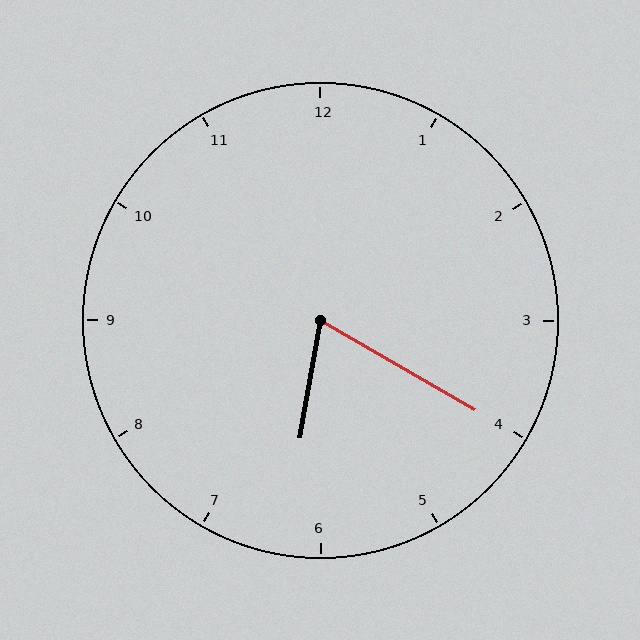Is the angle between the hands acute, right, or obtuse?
It is acute.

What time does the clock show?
6:20.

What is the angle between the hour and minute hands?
Approximately 70 degrees.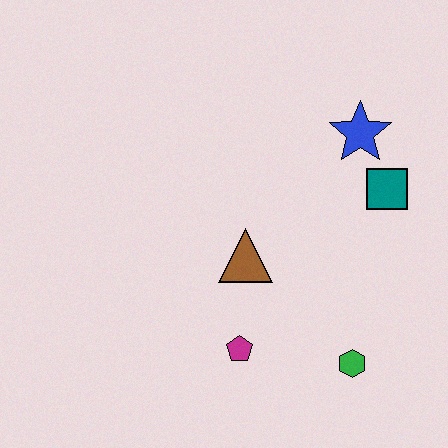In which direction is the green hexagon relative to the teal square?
The green hexagon is below the teal square.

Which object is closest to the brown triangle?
The magenta pentagon is closest to the brown triangle.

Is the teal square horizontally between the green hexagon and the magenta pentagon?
No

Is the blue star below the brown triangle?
No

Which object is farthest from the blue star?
The magenta pentagon is farthest from the blue star.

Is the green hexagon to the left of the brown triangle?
No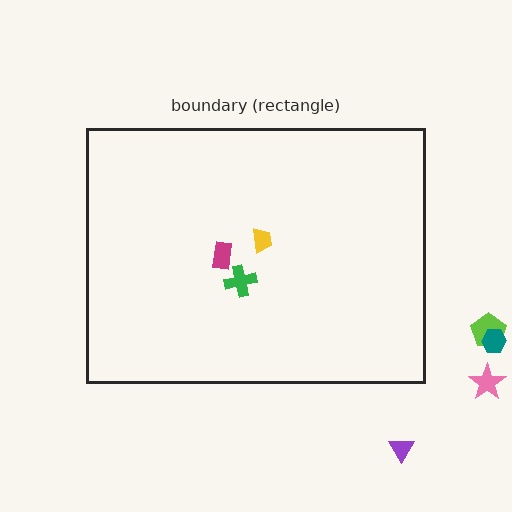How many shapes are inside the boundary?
3 inside, 4 outside.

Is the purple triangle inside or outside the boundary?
Outside.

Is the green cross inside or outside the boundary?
Inside.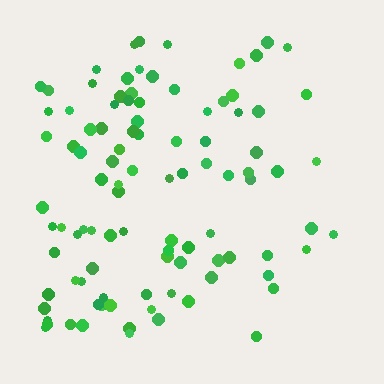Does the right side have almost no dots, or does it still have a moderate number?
Still a moderate number, just noticeably fewer than the left.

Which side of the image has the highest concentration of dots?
The left.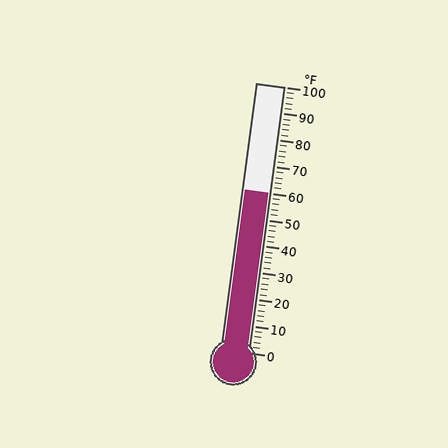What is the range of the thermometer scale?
The thermometer scale ranges from 0°F to 100°F.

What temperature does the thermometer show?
The thermometer shows approximately 60°F.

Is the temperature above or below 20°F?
The temperature is above 20°F.